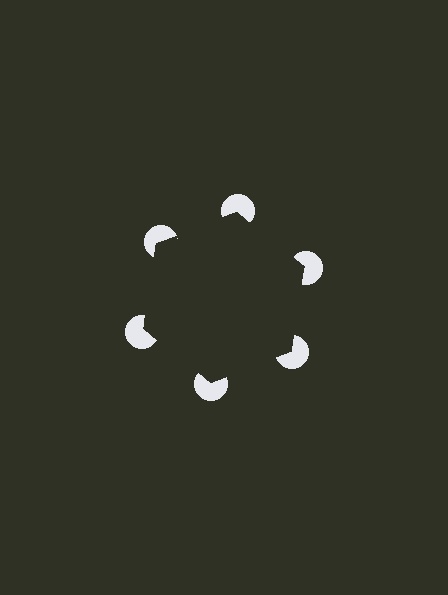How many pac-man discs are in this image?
There are 6 — one at each vertex of the illusory hexagon.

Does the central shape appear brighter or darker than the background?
It typically appears slightly darker than the background, even though no actual brightness change is drawn.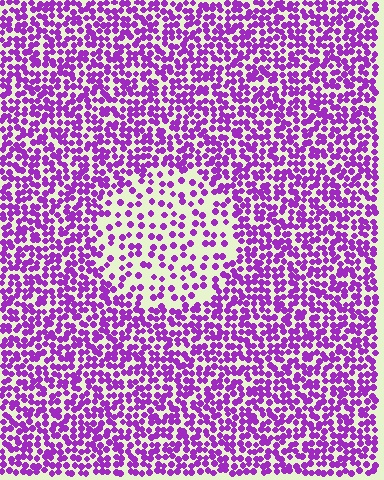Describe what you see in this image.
The image contains small purple elements arranged at two different densities. A circle-shaped region is visible where the elements are less densely packed than the surrounding area.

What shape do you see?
I see a circle.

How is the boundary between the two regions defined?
The boundary is defined by a change in element density (approximately 2.2x ratio). All elements are the same color, size, and shape.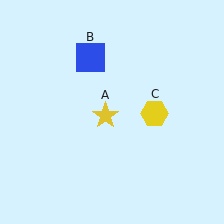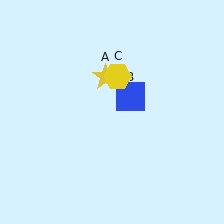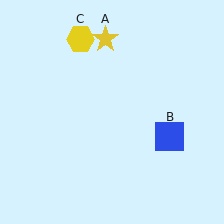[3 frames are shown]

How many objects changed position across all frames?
3 objects changed position: yellow star (object A), blue square (object B), yellow hexagon (object C).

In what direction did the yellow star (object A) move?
The yellow star (object A) moved up.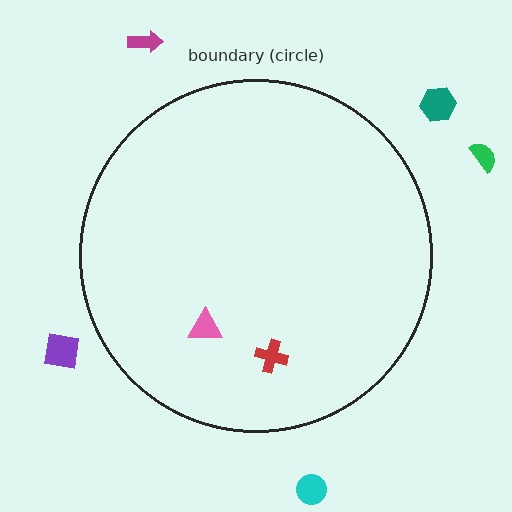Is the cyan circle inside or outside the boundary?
Outside.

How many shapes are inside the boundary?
2 inside, 5 outside.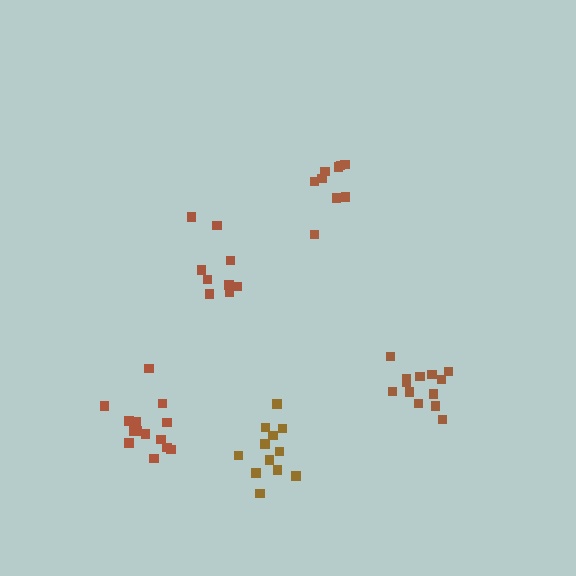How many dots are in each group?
Group 1: 12 dots, Group 2: 9 dots, Group 3: 9 dots, Group 4: 13 dots, Group 5: 14 dots (57 total).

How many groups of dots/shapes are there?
There are 5 groups.